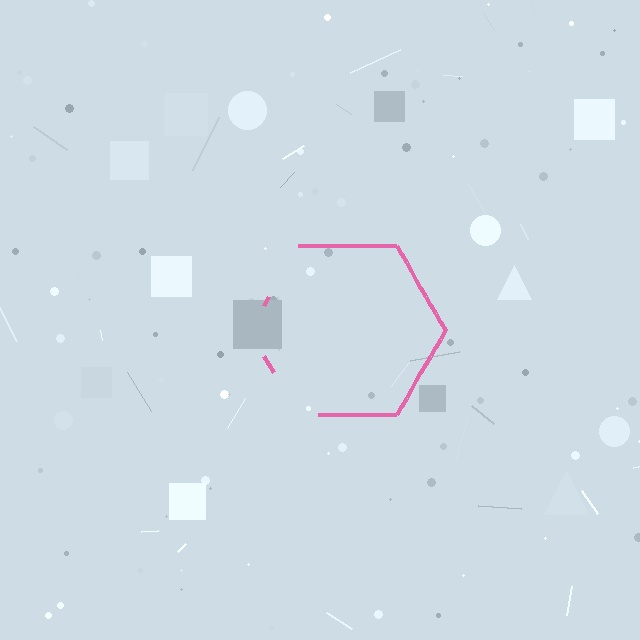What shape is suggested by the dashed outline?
The dashed outline suggests a hexagon.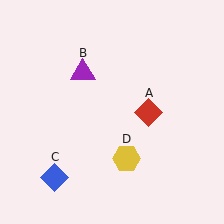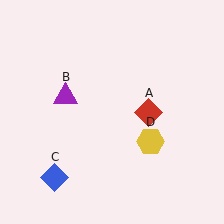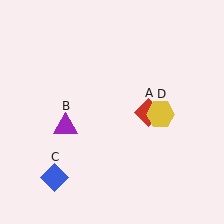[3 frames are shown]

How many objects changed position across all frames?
2 objects changed position: purple triangle (object B), yellow hexagon (object D).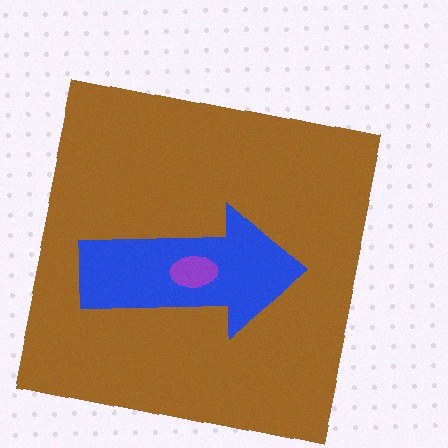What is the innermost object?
The purple ellipse.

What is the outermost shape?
The brown square.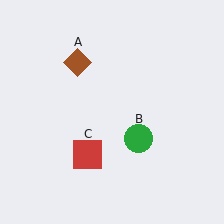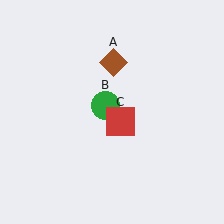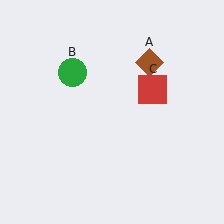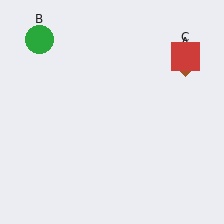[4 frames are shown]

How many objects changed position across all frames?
3 objects changed position: brown diamond (object A), green circle (object B), red square (object C).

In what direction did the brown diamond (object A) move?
The brown diamond (object A) moved right.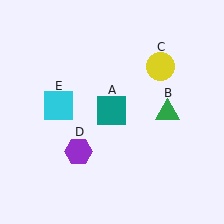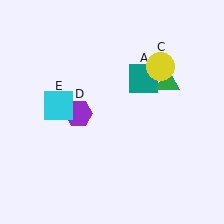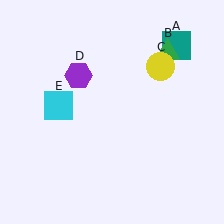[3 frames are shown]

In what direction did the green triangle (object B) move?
The green triangle (object B) moved up.